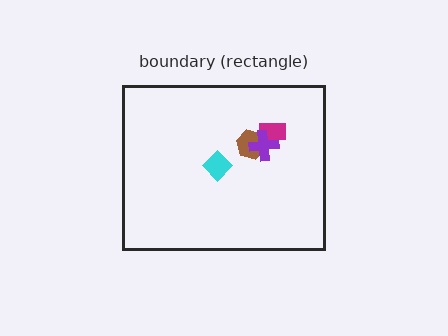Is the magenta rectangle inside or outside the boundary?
Inside.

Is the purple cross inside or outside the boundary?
Inside.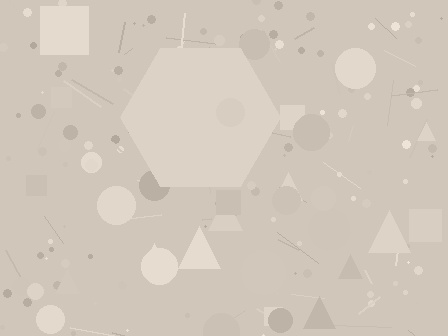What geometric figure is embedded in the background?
A hexagon is embedded in the background.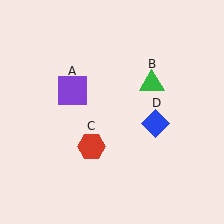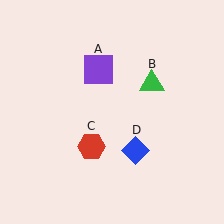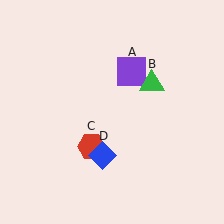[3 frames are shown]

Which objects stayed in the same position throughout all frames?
Green triangle (object B) and red hexagon (object C) remained stationary.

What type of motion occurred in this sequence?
The purple square (object A), blue diamond (object D) rotated clockwise around the center of the scene.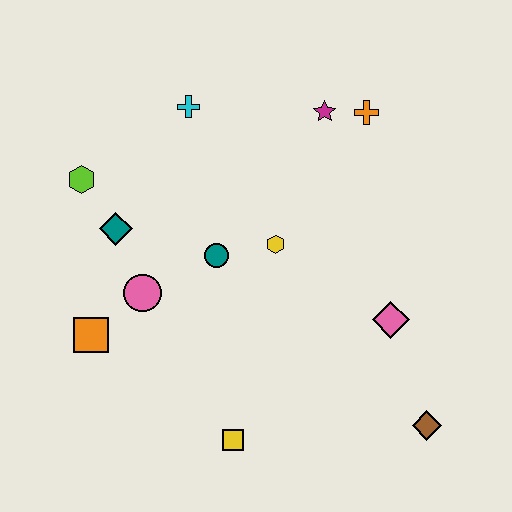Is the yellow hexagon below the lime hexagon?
Yes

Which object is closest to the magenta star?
The orange cross is closest to the magenta star.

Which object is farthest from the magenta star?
The yellow square is farthest from the magenta star.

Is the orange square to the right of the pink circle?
No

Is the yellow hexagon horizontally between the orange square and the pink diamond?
Yes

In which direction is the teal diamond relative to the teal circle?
The teal diamond is to the left of the teal circle.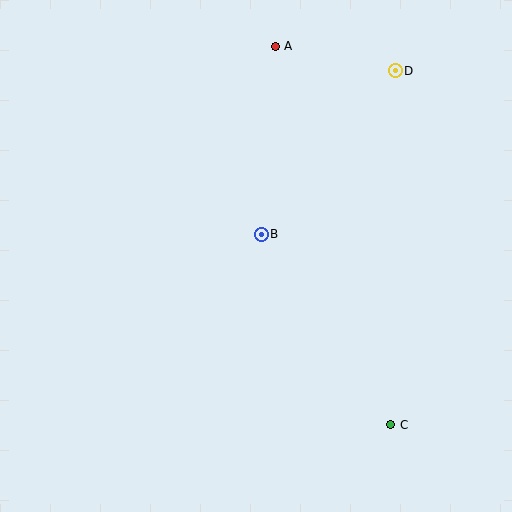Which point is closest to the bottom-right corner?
Point C is closest to the bottom-right corner.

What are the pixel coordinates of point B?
Point B is at (261, 234).